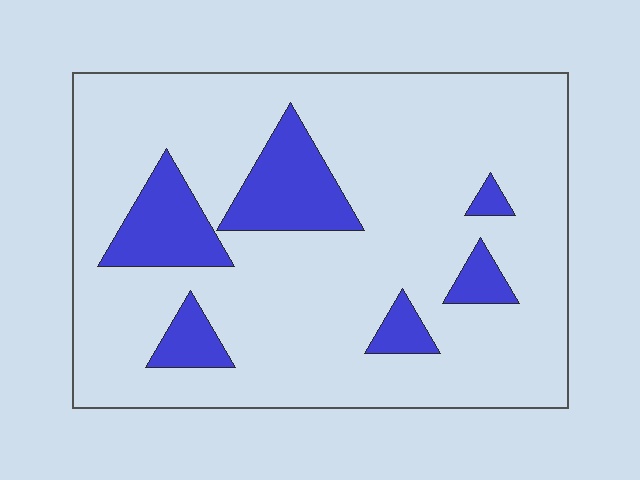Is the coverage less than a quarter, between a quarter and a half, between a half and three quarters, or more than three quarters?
Less than a quarter.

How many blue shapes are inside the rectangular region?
6.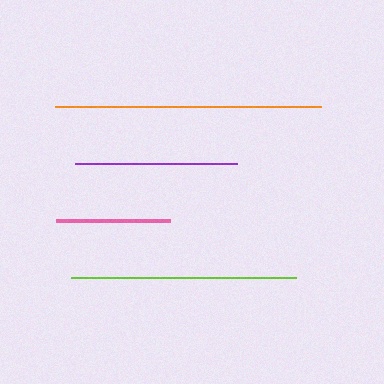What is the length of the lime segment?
The lime segment is approximately 225 pixels long.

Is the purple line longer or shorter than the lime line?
The lime line is longer than the purple line.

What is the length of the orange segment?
The orange segment is approximately 266 pixels long.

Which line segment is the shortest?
The pink line is the shortest at approximately 114 pixels.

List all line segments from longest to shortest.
From longest to shortest: orange, lime, purple, pink.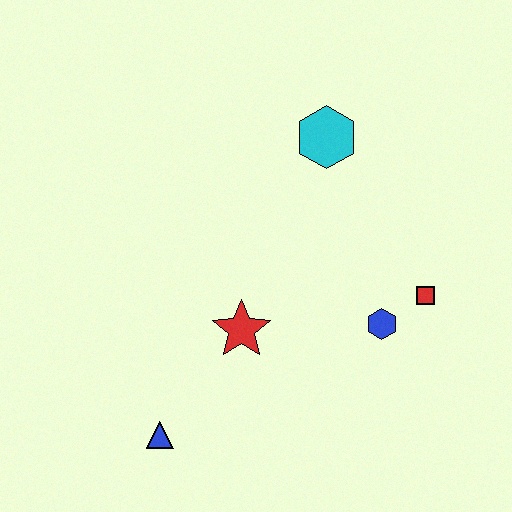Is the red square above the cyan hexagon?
No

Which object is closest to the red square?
The blue hexagon is closest to the red square.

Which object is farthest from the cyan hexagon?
The blue triangle is farthest from the cyan hexagon.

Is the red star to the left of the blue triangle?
No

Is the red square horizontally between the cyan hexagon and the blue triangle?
No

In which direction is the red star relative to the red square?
The red star is to the left of the red square.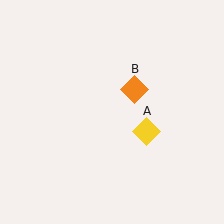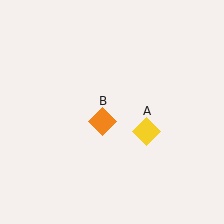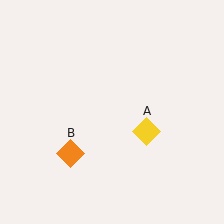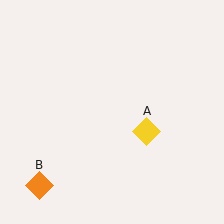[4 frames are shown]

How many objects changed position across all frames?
1 object changed position: orange diamond (object B).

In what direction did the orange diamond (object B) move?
The orange diamond (object B) moved down and to the left.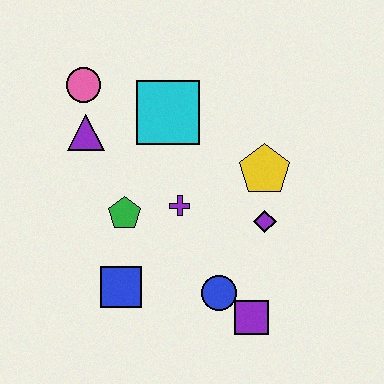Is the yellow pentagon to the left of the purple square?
No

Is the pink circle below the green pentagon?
No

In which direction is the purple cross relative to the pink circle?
The purple cross is below the pink circle.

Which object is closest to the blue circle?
The purple square is closest to the blue circle.